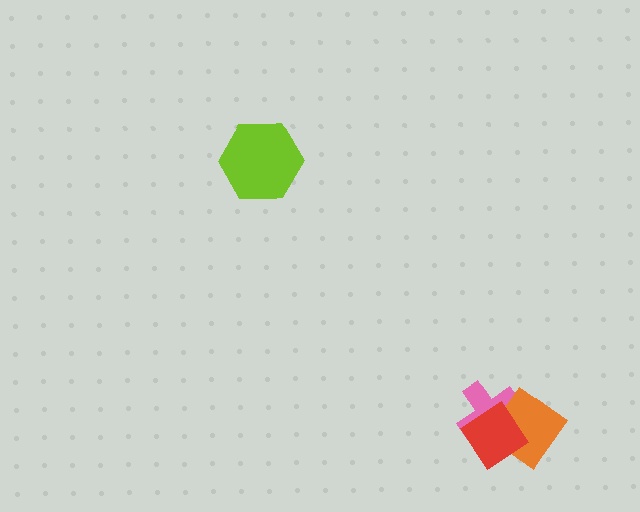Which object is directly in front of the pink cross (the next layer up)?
The orange diamond is directly in front of the pink cross.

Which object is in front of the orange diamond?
The red diamond is in front of the orange diamond.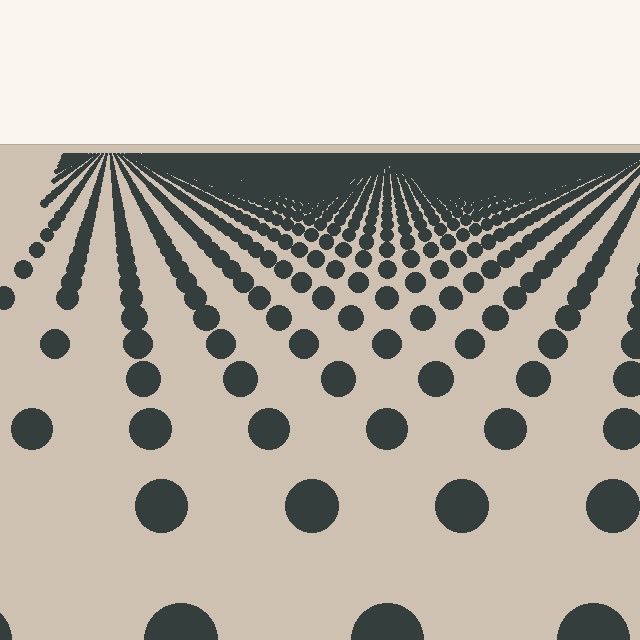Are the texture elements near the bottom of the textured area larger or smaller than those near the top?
Larger. Near the bottom, elements are closer to the viewer and appear at a bigger on-screen size.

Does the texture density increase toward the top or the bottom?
Density increases toward the top.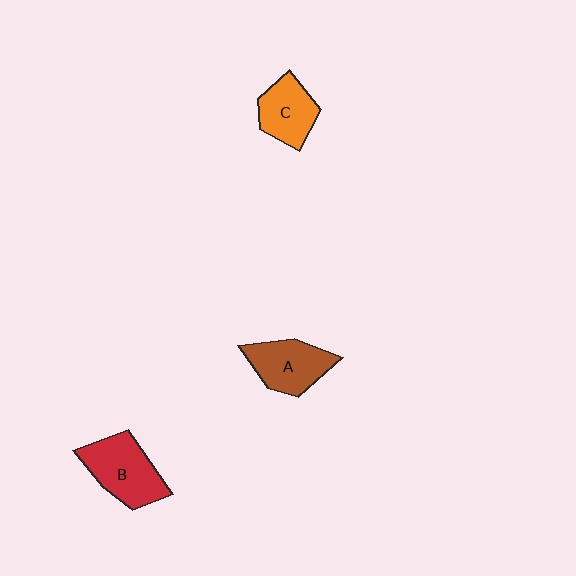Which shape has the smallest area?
Shape C (orange).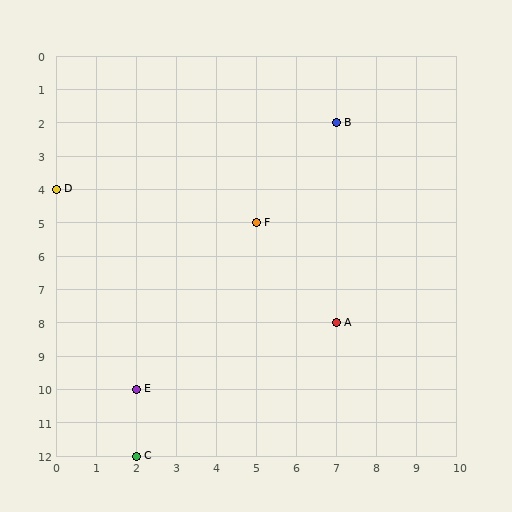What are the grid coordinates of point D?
Point D is at grid coordinates (0, 4).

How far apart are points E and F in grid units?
Points E and F are 3 columns and 5 rows apart (about 5.8 grid units diagonally).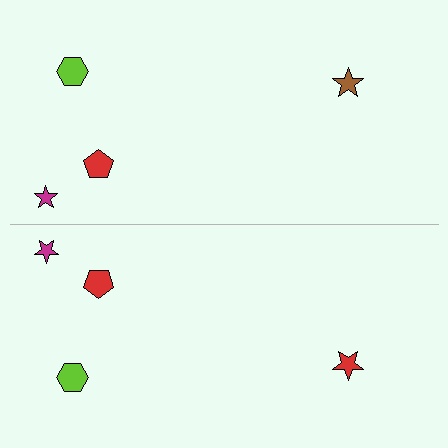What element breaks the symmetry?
The red star on the bottom side breaks the symmetry — its mirror counterpart is brown.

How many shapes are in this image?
There are 8 shapes in this image.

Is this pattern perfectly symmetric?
No, the pattern is not perfectly symmetric. The red star on the bottom side breaks the symmetry — its mirror counterpart is brown.